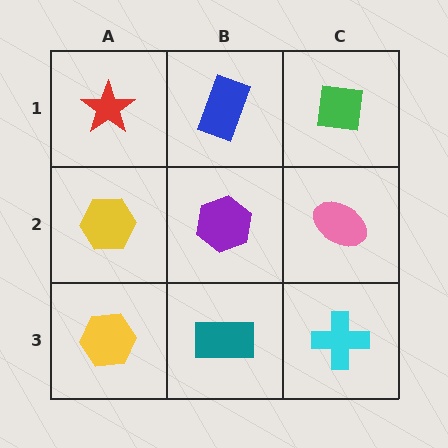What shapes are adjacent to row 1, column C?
A pink ellipse (row 2, column C), a blue rectangle (row 1, column B).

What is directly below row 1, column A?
A yellow hexagon.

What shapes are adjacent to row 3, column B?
A purple hexagon (row 2, column B), a yellow hexagon (row 3, column A), a cyan cross (row 3, column C).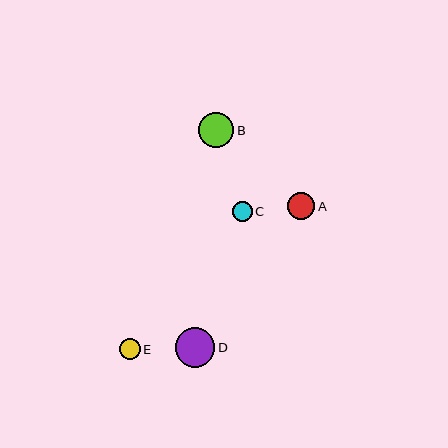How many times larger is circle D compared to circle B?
Circle D is approximately 1.1 times the size of circle B.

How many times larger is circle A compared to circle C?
Circle A is approximately 1.4 times the size of circle C.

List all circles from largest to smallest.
From largest to smallest: D, B, A, E, C.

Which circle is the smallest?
Circle C is the smallest with a size of approximately 20 pixels.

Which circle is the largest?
Circle D is the largest with a size of approximately 39 pixels.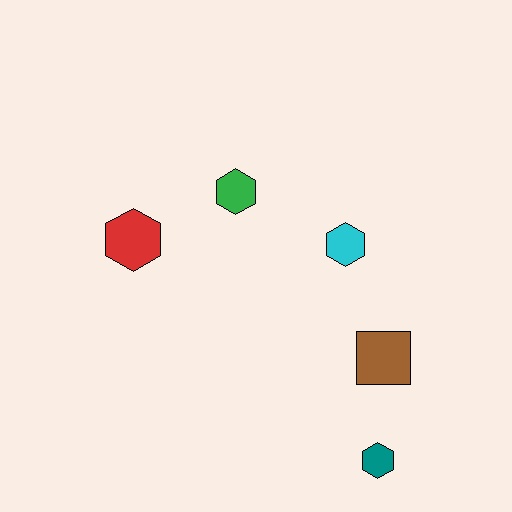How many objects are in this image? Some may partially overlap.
There are 5 objects.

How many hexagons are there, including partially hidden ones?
There are 4 hexagons.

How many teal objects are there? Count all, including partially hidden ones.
There is 1 teal object.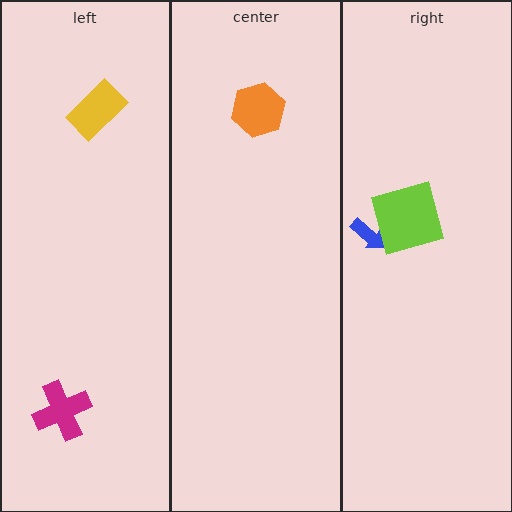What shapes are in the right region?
The blue arrow, the lime square.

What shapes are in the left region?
The magenta cross, the yellow rectangle.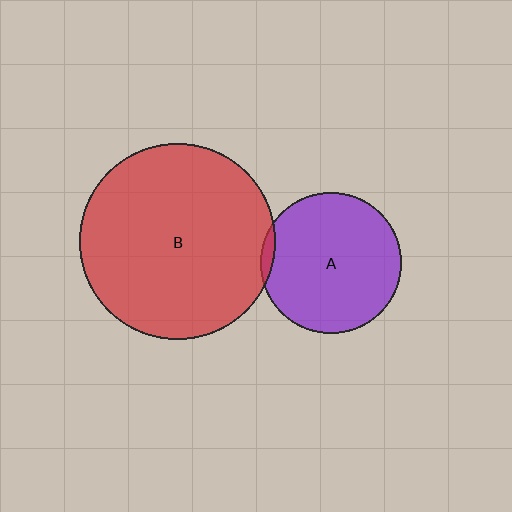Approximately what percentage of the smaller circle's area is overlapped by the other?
Approximately 5%.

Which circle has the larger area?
Circle B (red).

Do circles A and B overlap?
Yes.